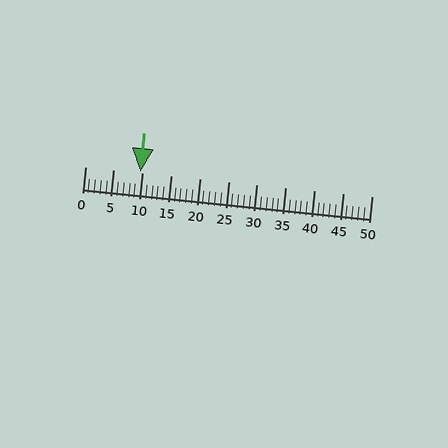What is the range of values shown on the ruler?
The ruler shows values from 0 to 50.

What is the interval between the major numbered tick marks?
The major tick marks are spaced 5 units apart.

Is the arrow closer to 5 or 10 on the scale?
The arrow is closer to 10.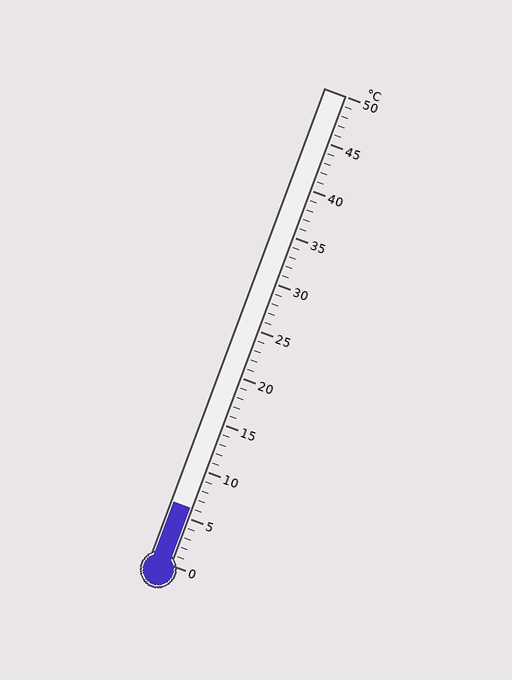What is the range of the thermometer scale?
The thermometer scale ranges from 0°C to 50°C.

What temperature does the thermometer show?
The thermometer shows approximately 6°C.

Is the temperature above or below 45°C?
The temperature is below 45°C.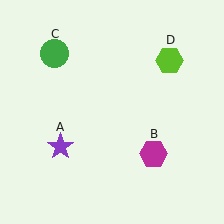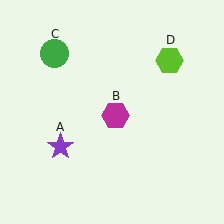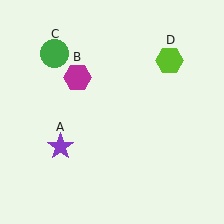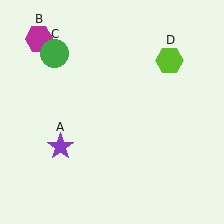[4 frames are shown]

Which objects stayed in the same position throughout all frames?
Purple star (object A) and green circle (object C) and lime hexagon (object D) remained stationary.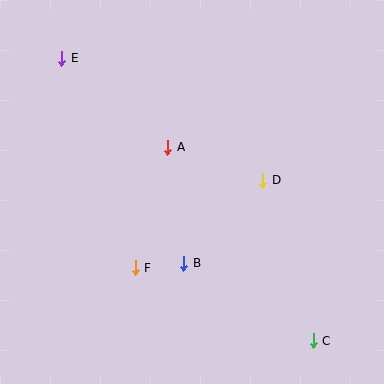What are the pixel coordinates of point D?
Point D is at (263, 180).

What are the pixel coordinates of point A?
Point A is at (168, 147).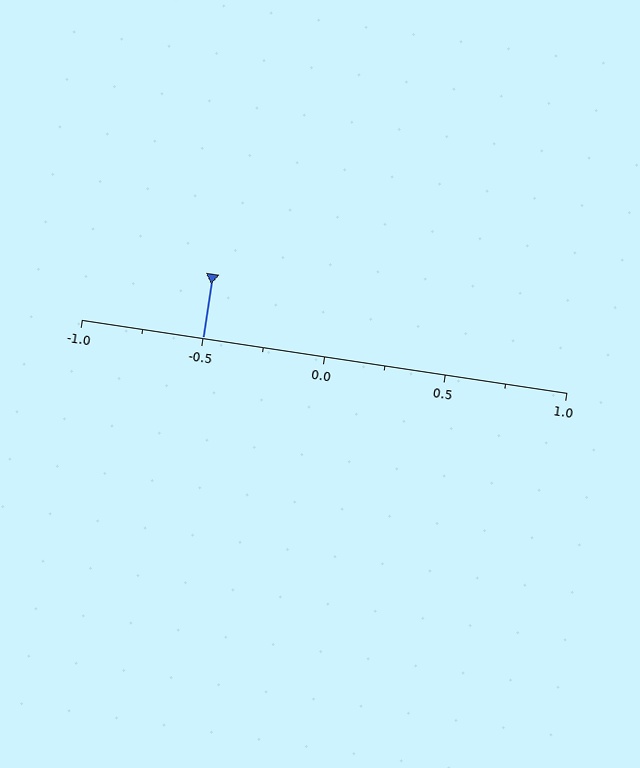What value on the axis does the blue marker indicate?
The marker indicates approximately -0.5.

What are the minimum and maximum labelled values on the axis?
The axis runs from -1.0 to 1.0.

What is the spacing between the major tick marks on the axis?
The major ticks are spaced 0.5 apart.